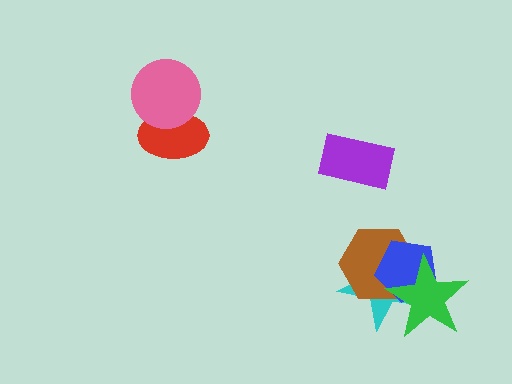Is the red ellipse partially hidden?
Yes, it is partially covered by another shape.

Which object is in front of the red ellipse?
The pink circle is in front of the red ellipse.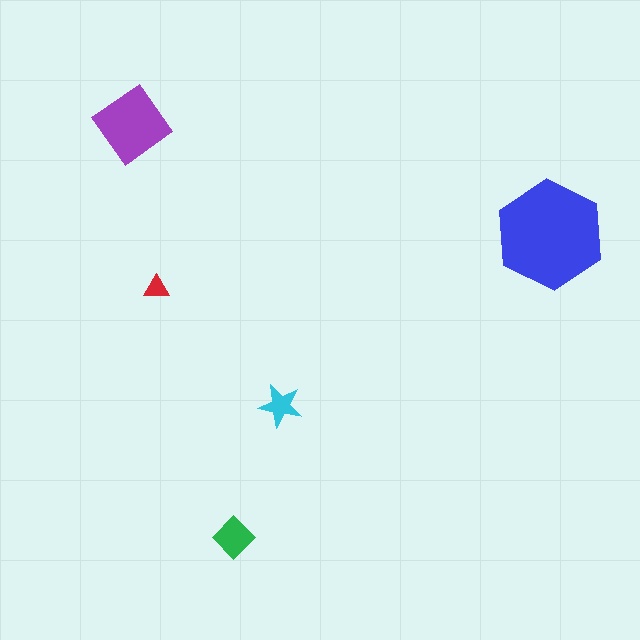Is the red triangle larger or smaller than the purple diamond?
Smaller.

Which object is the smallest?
The red triangle.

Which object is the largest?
The blue hexagon.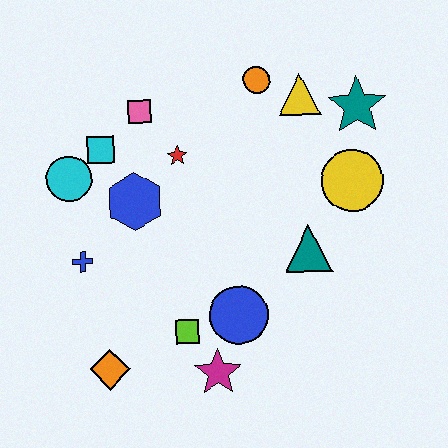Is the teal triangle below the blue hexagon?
Yes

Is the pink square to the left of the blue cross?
No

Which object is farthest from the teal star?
The orange diamond is farthest from the teal star.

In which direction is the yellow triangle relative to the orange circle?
The yellow triangle is to the right of the orange circle.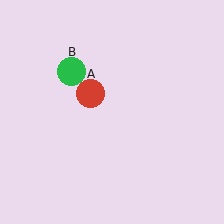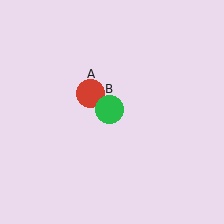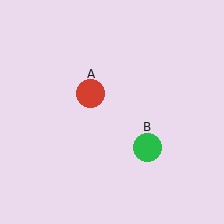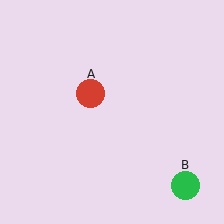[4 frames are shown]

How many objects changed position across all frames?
1 object changed position: green circle (object B).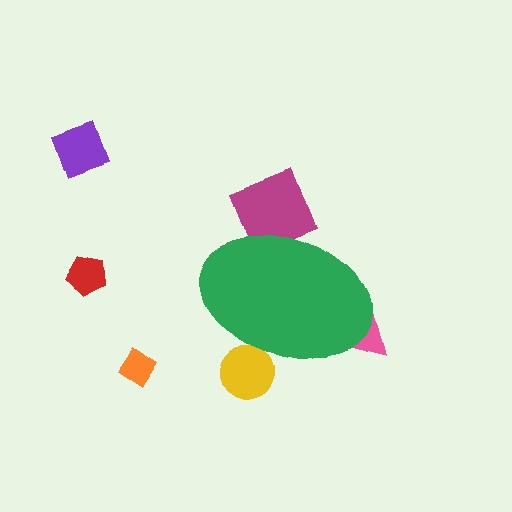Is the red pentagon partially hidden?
No, the red pentagon is fully visible.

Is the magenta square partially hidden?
Yes, the magenta square is partially hidden behind the green ellipse.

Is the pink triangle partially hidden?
Yes, the pink triangle is partially hidden behind the green ellipse.